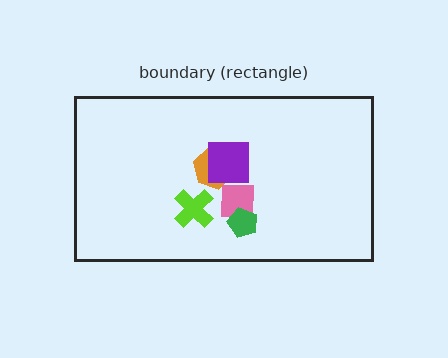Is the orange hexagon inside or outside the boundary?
Inside.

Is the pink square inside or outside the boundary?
Inside.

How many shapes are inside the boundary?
5 inside, 0 outside.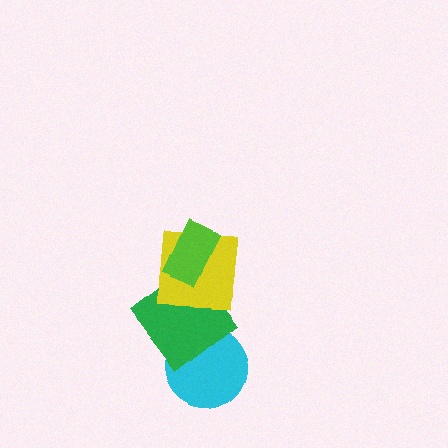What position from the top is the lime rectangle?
The lime rectangle is 1st from the top.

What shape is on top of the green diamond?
The yellow square is on top of the green diamond.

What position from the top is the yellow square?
The yellow square is 2nd from the top.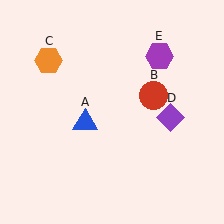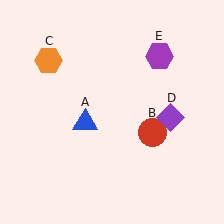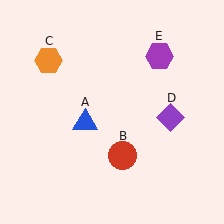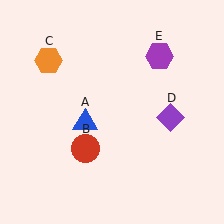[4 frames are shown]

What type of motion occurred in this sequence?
The red circle (object B) rotated clockwise around the center of the scene.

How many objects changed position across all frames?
1 object changed position: red circle (object B).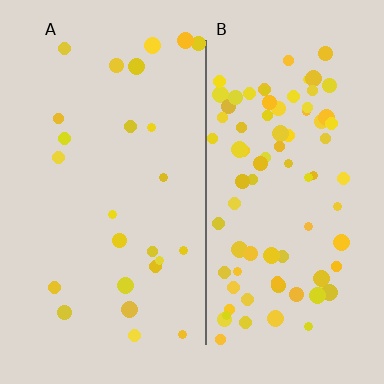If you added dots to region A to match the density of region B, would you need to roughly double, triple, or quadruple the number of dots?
Approximately triple.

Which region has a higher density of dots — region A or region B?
B (the right).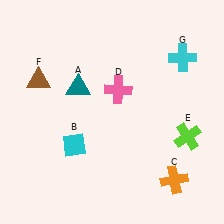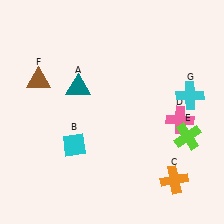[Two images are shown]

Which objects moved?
The objects that moved are: the pink cross (D), the cyan cross (G).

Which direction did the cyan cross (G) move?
The cyan cross (G) moved down.